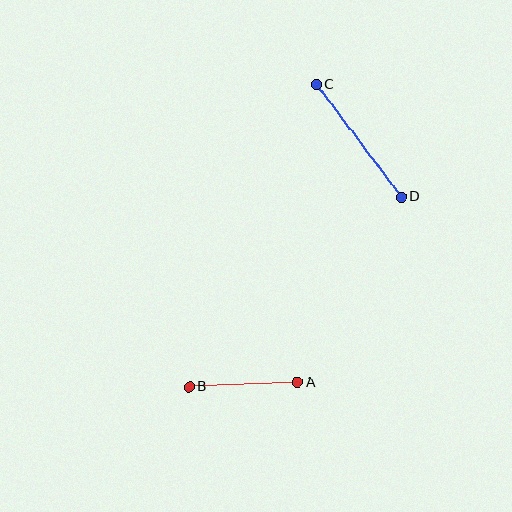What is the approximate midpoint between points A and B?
The midpoint is at approximately (243, 384) pixels.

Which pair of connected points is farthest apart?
Points C and D are farthest apart.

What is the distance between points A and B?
The distance is approximately 109 pixels.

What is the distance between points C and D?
The distance is approximately 141 pixels.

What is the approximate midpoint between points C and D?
The midpoint is at approximately (358, 141) pixels.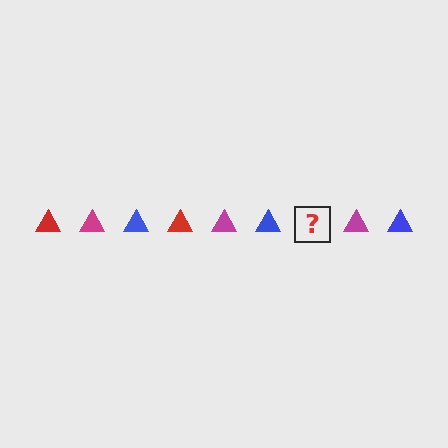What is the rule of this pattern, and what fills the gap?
The rule is that the pattern cycles through red, magenta, blue triangles. The gap should be filled with a red triangle.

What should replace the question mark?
The question mark should be replaced with a red triangle.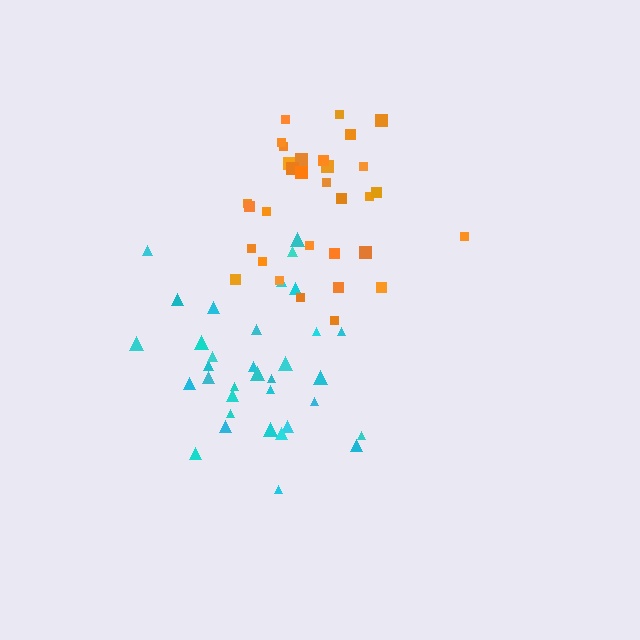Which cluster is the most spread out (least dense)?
Cyan.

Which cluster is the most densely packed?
Orange.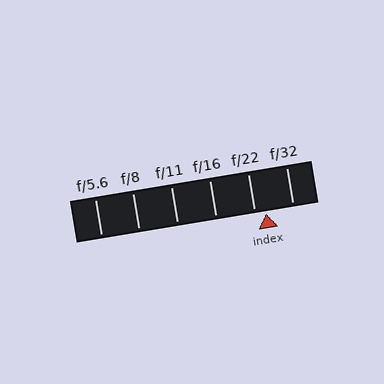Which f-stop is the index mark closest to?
The index mark is closest to f/22.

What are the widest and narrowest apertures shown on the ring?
The widest aperture shown is f/5.6 and the narrowest is f/32.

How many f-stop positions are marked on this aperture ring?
There are 6 f-stop positions marked.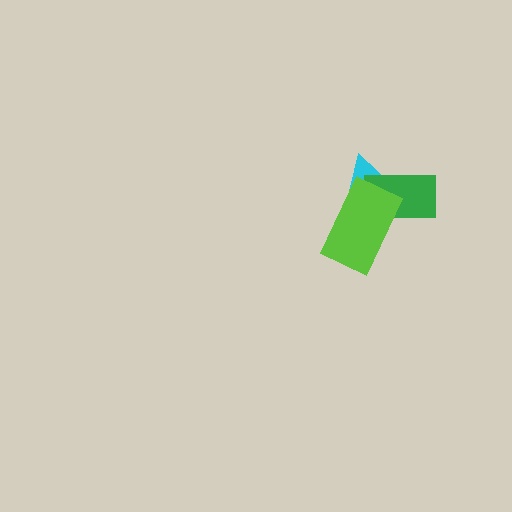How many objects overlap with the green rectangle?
2 objects overlap with the green rectangle.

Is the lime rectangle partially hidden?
No, no other shape covers it.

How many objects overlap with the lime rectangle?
2 objects overlap with the lime rectangle.